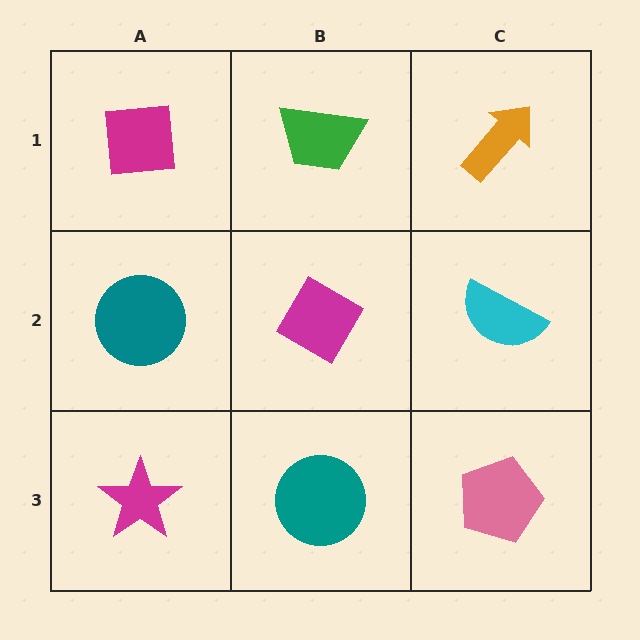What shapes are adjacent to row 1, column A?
A teal circle (row 2, column A), a green trapezoid (row 1, column B).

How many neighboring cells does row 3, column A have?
2.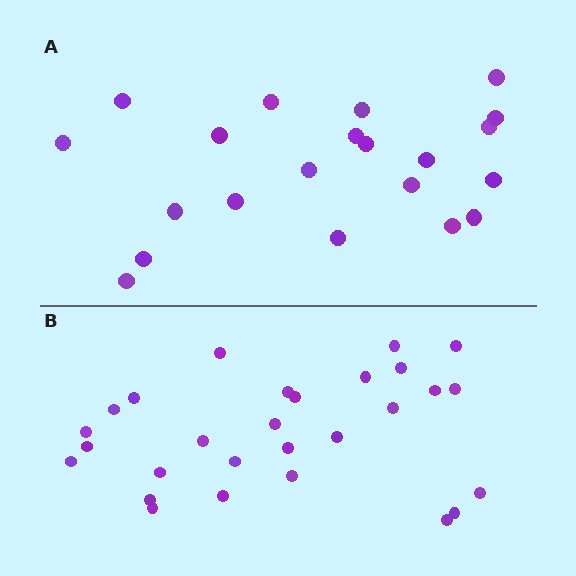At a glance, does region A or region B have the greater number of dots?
Region B (the bottom region) has more dots.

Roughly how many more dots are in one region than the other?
Region B has roughly 8 or so more dots than region A.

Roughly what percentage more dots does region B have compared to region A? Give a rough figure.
About 35% more.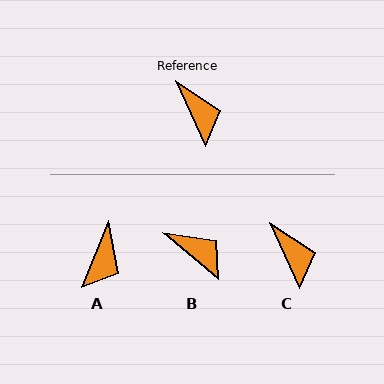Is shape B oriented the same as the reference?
No, it is off by about 26 degrees.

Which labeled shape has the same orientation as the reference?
C.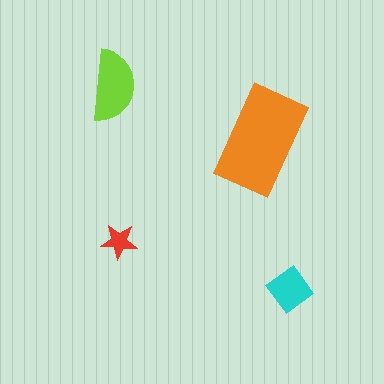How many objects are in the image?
There are 4 objects in the image.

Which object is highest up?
The lime semicircle is topmost.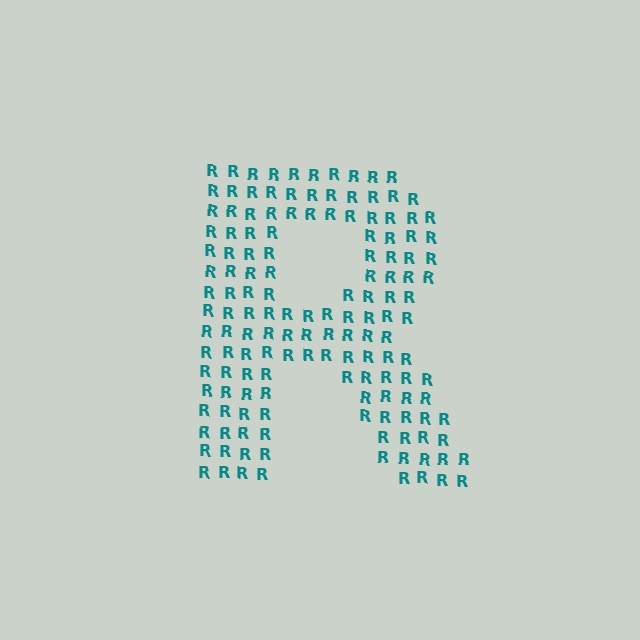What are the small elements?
The small elements are letter R's.